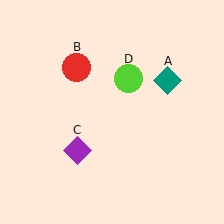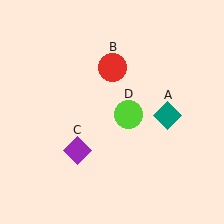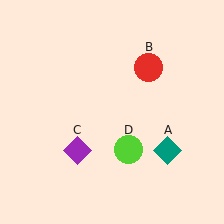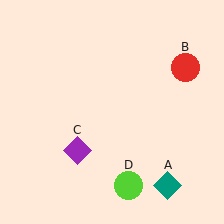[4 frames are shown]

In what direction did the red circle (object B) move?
The red circle (object B) moved right.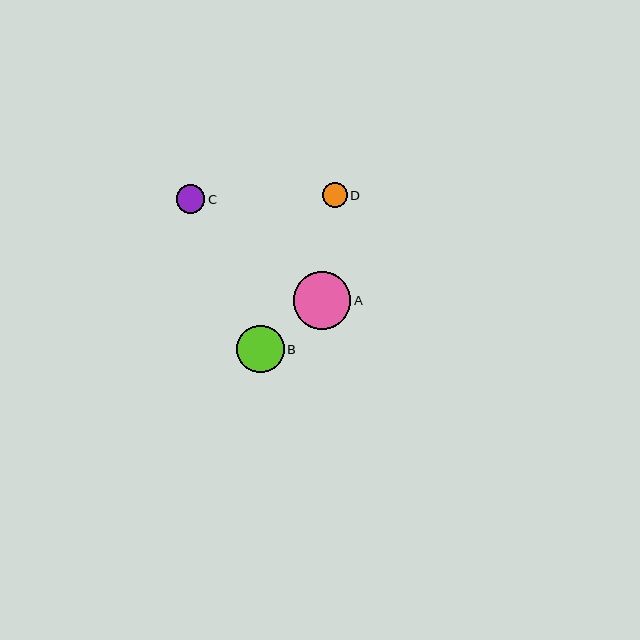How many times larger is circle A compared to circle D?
Circle A is approximately 2.3 times the size of circle D.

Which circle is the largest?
Circle A is the largest with a size of approximately 58 pixels.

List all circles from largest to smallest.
From largest to smallest: A, B, C, D.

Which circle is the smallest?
Circle D is the smallest with a size of approximately 25 pixels.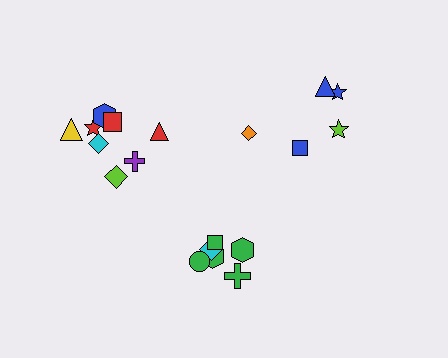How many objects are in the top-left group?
There are 8 objects.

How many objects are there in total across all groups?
There are 19 objects.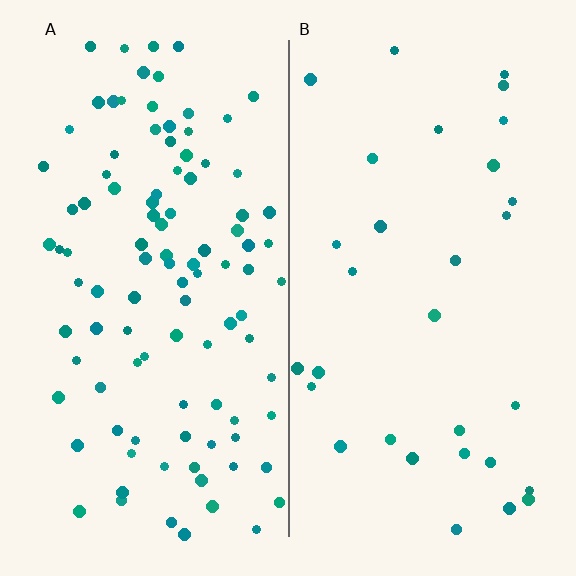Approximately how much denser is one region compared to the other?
Approximately 3.2× — region A over region B.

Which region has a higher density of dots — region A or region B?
A (the left).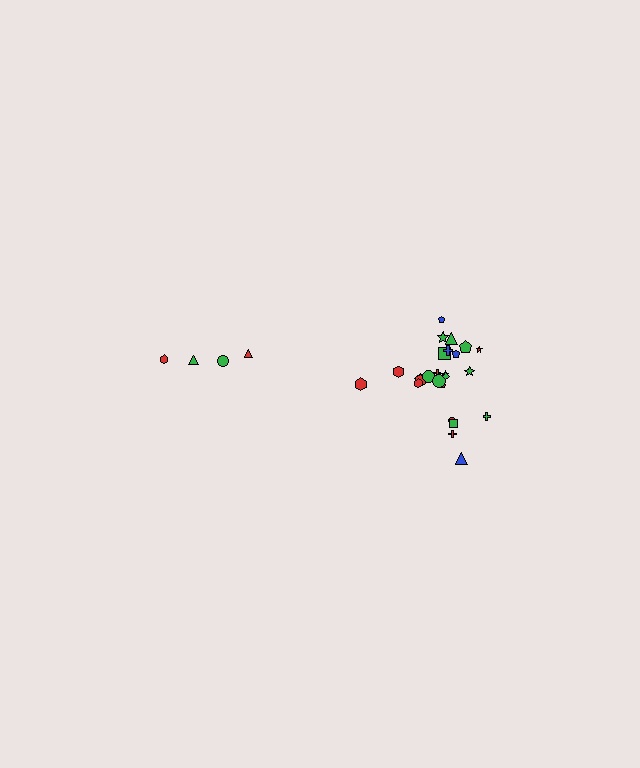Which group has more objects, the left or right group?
The right group.